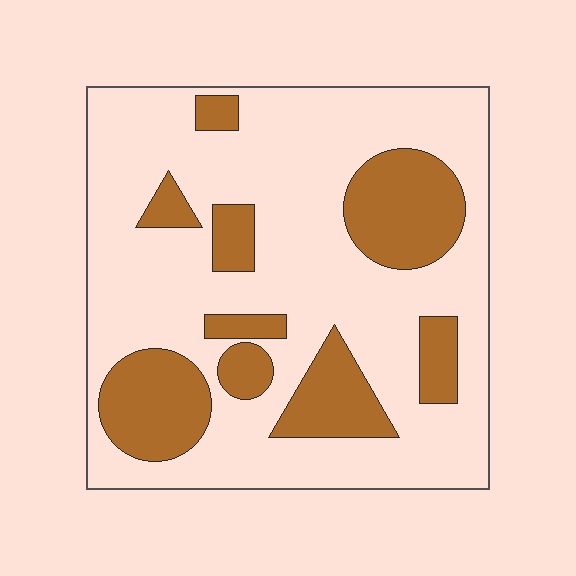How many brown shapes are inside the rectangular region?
9.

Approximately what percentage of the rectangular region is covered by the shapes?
Approximately 25%.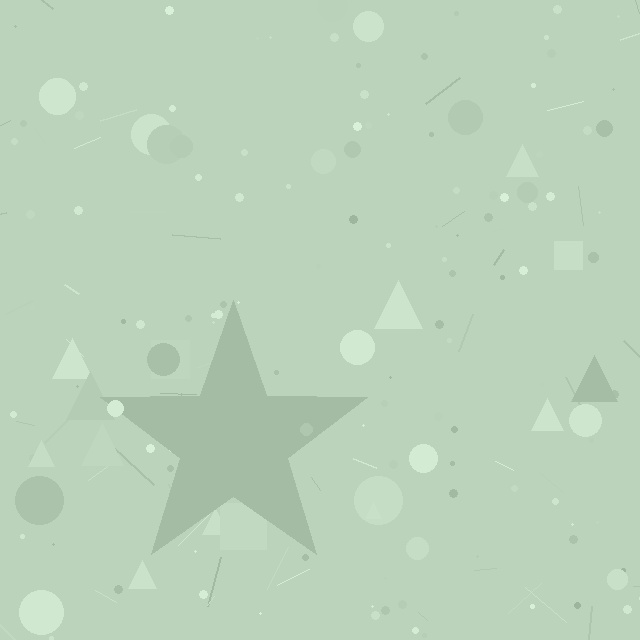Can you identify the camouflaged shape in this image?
The camouflaged shape is a star.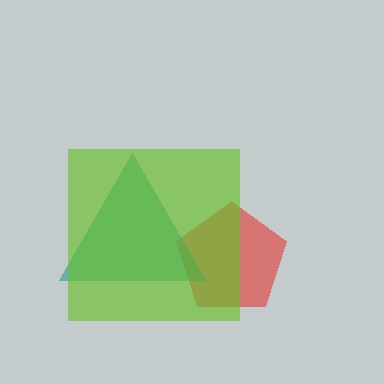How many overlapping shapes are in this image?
There are 3 overlapping shapes in the image.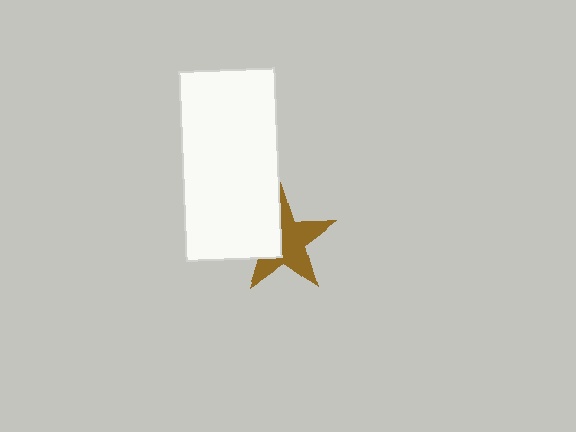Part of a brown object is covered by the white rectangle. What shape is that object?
It is a star.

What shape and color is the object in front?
The object in front is a white rectangle.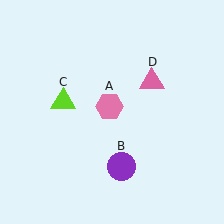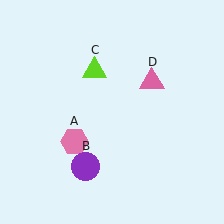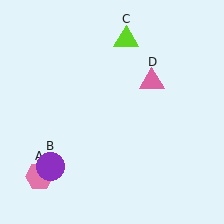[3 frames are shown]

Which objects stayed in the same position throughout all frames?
Pink triangle (object D) remained stationary.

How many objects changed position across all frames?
3 objects changed position: pink hexagon (object A), purple circle (object B), lime triangle (object C).